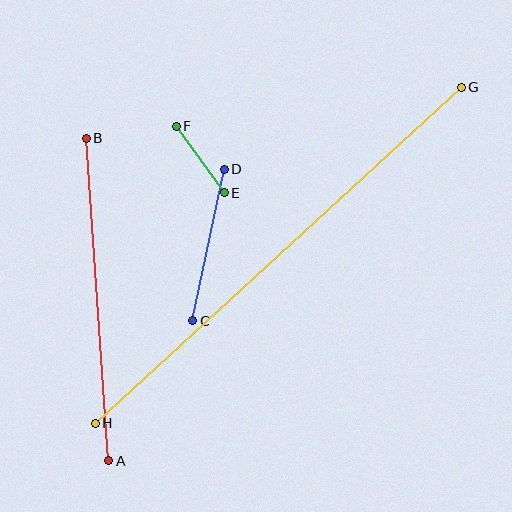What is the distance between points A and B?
The distance is approximately 324 pixels.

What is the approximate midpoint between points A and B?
The midpoint is at approximately (97, 299) pixels.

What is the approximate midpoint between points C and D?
The midpoint is at approximately (209, 245) pixels.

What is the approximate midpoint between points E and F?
The midpoint is at approximately (200, 159) pixels.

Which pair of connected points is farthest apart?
Points G and H are farthest apart.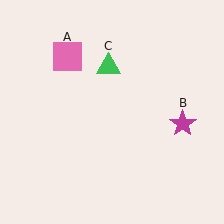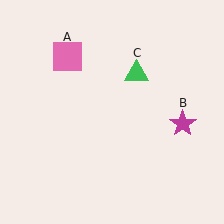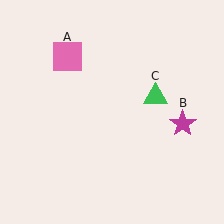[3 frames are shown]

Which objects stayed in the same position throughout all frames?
Pink square (object A) and magenta star (object B) remained stationary.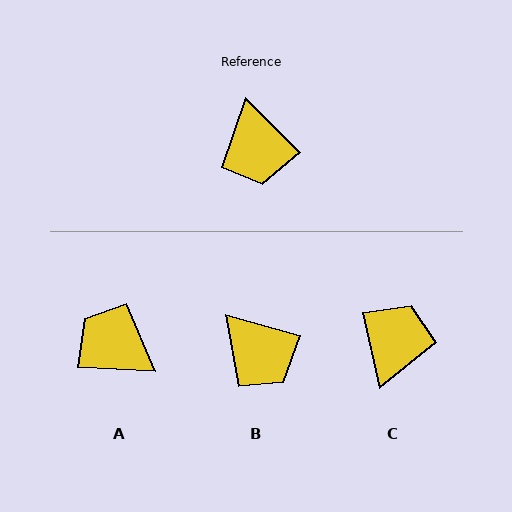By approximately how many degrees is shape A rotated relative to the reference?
Approximately 139 degrees clockwise.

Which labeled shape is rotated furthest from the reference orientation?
C, about 147 degrees away.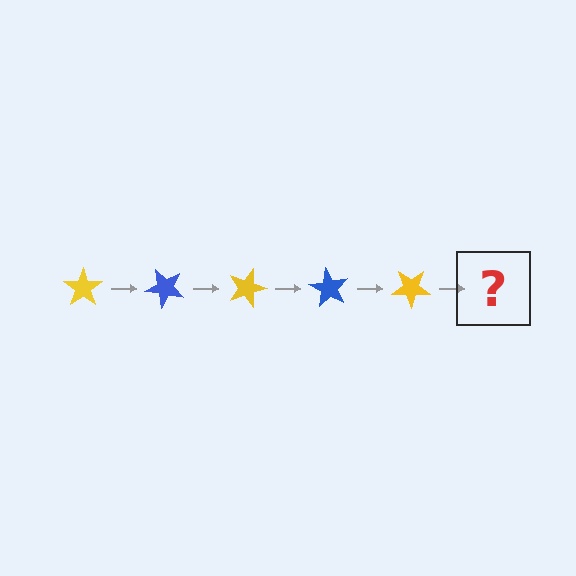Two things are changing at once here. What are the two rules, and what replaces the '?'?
The two rules are that it rotates 45 degrees each step and the color cycles through yellow and blue. The '?' should be a blue star, rotated 225 degrees from the start.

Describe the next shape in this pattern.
It should be a blue star, rotated 225 degrees from the start.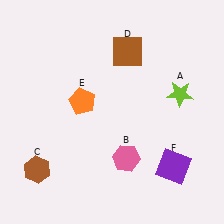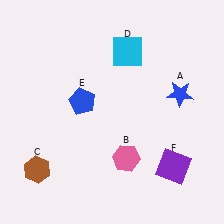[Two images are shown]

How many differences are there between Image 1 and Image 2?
There are 3 differences between the two images.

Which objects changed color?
A changed from lime to blue. D changed from brown to cyan. E changed from orange to blue.